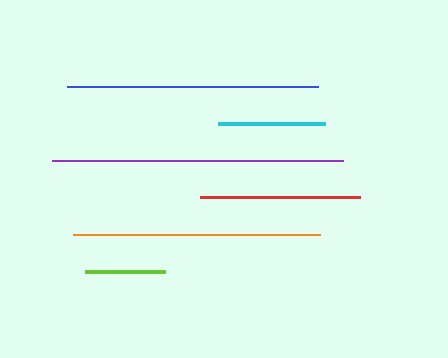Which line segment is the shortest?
The lime line is the shortest at approximately 80 pixels.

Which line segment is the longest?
The purple line is the longest at approximately 291 pixels.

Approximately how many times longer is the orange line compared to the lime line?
The orange line is approximately 3.1 times the length of the lime line.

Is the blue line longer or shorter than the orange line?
The blue line is longer than the orange line.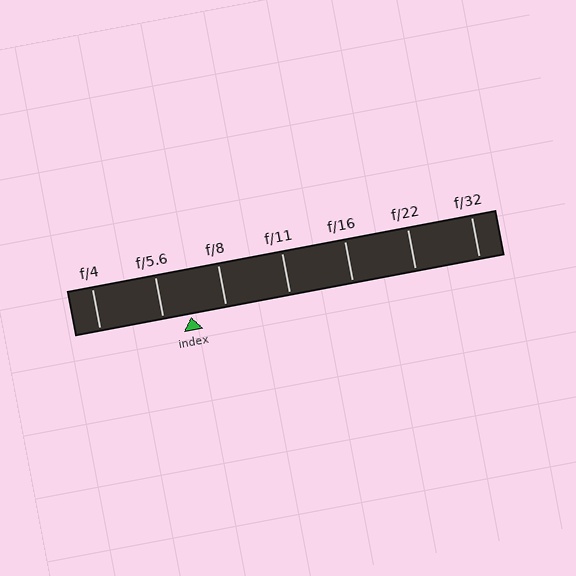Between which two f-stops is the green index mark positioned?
The index mark is between f/5.6 and f/8.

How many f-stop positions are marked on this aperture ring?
There are 7 f-stop positions marked.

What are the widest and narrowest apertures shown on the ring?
The widest aperture shown is f/4 and the narrowest is f/32.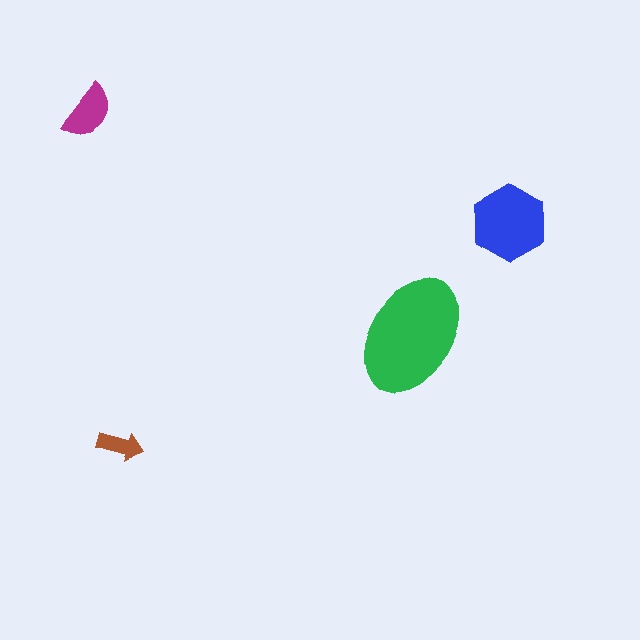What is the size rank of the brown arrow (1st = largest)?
4th.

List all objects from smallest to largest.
The brown arrow, the magenta semicircle, the blue hexagon, the green ellipse.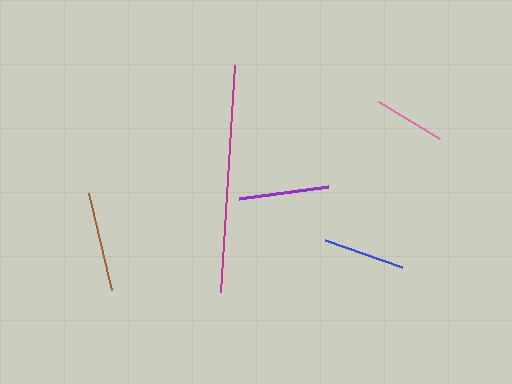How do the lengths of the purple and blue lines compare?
The purple and blue lines are approximately the same length.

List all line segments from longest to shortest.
From longest to shortest: magenta, brown, purple, blue, pink.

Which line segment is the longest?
The magenta line is the longest at approximately 227 pixels.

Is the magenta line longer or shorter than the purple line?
The magenta line is longer than the purple line.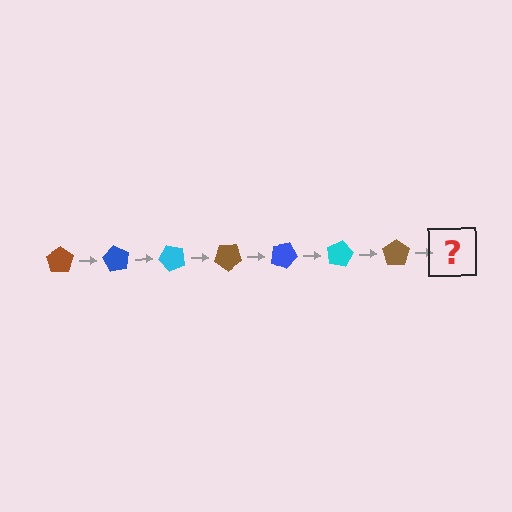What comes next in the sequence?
The next element should be a blue pentagon, rotated 420 degrees from the start.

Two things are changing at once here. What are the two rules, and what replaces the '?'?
The two rules are that it rotates 60 degrees each step and the color cycles through brown, blue, and cyan. The '?' should be a blue pentagon, rotated 420 degrees from the start.